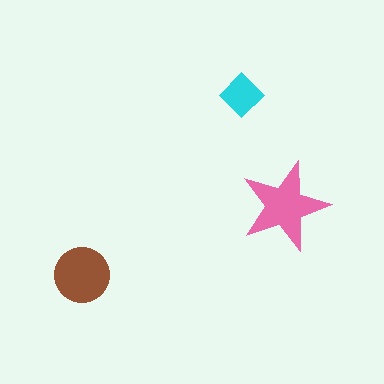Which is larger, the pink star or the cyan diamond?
The pink star.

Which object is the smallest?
The cyan diamond.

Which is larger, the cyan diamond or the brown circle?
The brown circle.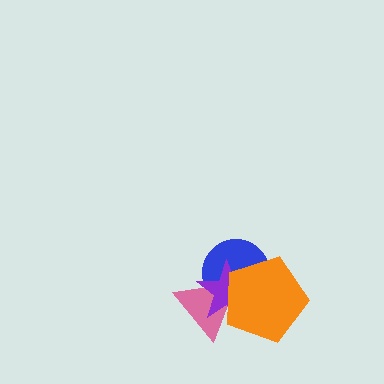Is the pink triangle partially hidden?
Yes, it is partially covered by another shape.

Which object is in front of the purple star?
The orange pentagon is in front of the purple star.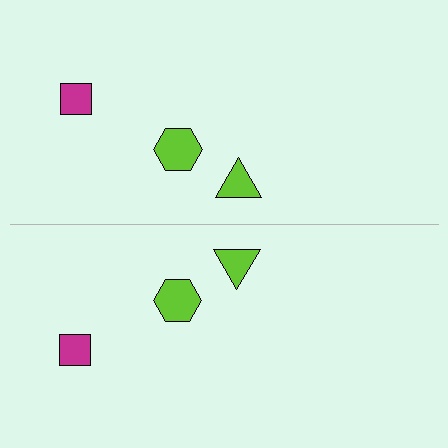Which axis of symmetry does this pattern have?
The pattern has a horizontal axis of symmetry running through the center of the image.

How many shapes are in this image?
There are 6 shapes in this image.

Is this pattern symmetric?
Yes, this pattern has bilateral (reflection) symmetry.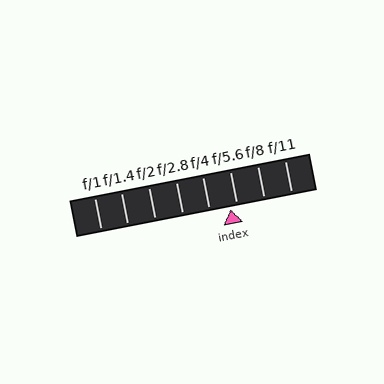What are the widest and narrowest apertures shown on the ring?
The widest aperture shown is f/1 and the narrowest is f/11.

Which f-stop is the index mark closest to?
The index mark is closest to f/5.6.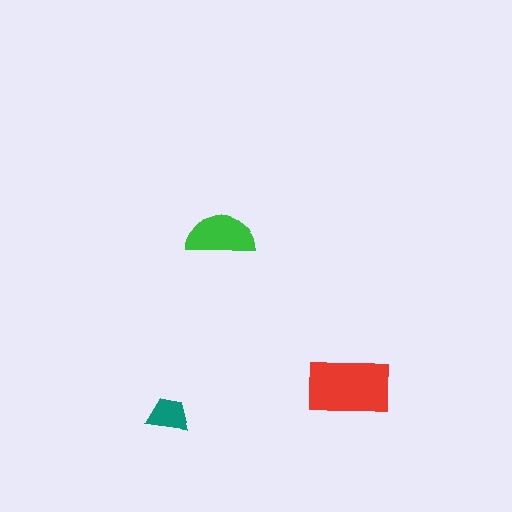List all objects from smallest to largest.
The teal trapezoid, the green semicircle, the red rectangle.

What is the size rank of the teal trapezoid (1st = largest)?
3rd.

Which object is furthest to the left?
The teal trapezoid is leftmost.